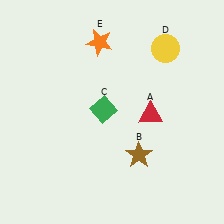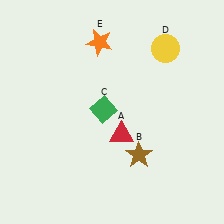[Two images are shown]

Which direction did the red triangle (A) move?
The red triangle (A) moved left.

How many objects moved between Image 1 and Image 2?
1 object moved between the two images.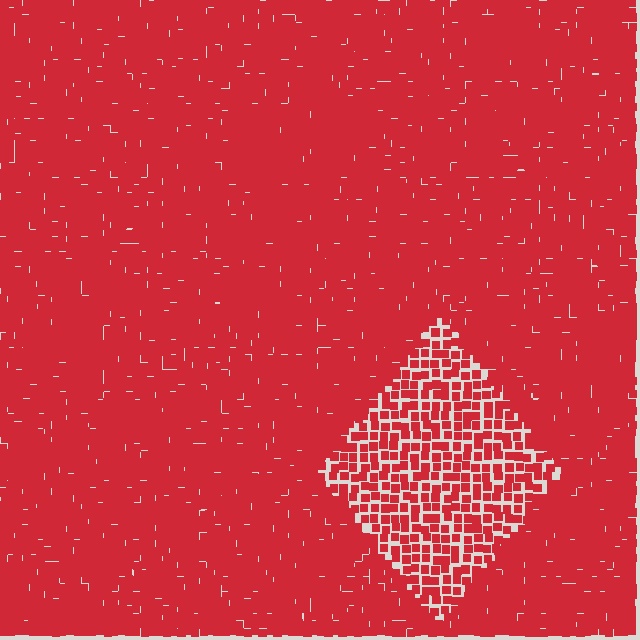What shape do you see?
I see a diamond.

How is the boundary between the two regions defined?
The boundary is defined by a change in element density (approximately 1.9x ratio). All elements are the same color, size, and shape.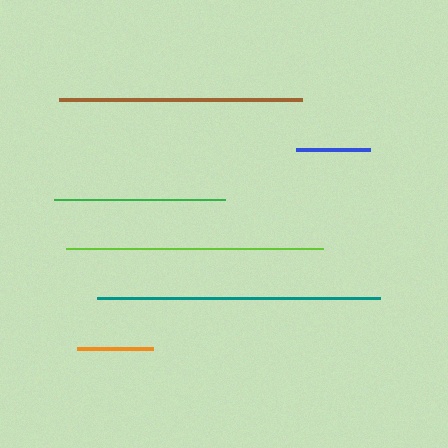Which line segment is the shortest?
The blue line is the shortest at approximately 75 pixels.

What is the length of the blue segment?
The blue segment is approximately 75 pixels long.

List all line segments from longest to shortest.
From longest to shortest: teal, lime, brown, green, orange, blue.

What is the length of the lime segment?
The lime segment is approximately 257 pixels long.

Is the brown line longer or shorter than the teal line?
The teal line is longer than the brown line.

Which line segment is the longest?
The teal line is the longest at approximately 283 pixels.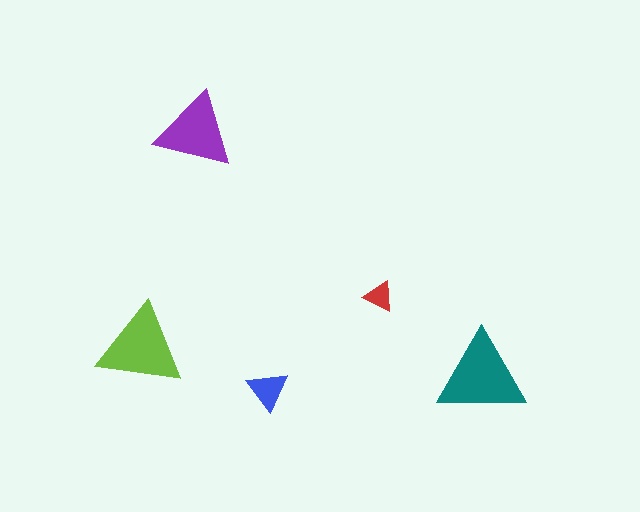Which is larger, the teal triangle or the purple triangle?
The teal one.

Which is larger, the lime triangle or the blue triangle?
The lime one.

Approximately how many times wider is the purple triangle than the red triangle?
About 2.5 times wider.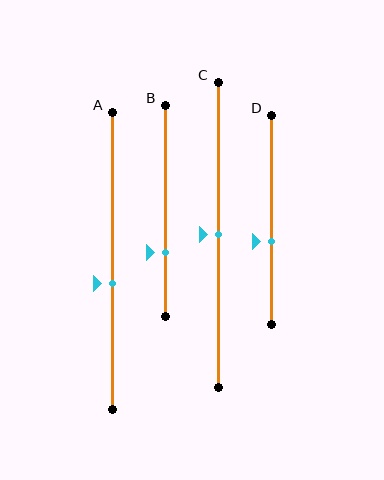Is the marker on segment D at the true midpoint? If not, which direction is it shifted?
No, the marker on segment D is shifted downward by about 10% of the segment length.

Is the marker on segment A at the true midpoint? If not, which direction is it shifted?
No, the marker on segment A is shifted downward by about 8% of the segment length.